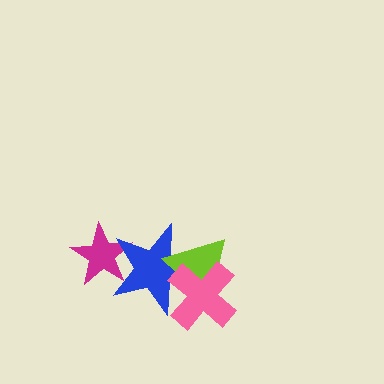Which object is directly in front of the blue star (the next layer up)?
The lime triangle is directly in front of the blue star.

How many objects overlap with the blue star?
3 objects overlap with the blue star.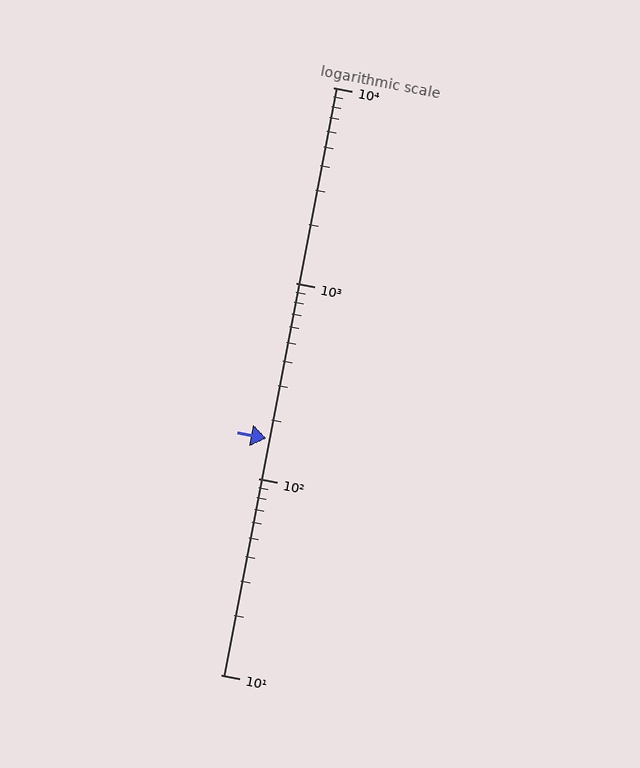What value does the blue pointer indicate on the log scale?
The pointer indicates approximately 160.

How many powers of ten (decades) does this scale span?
The scale spans 3 decades, from 10 to 10000.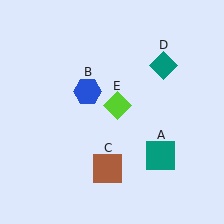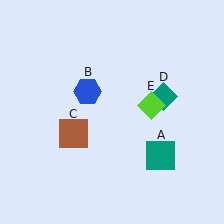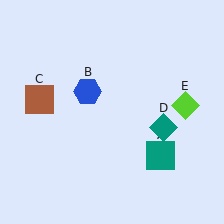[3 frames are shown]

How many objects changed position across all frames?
3 objects changed position: brown square (object C), teal diamond (object D), lime diamond (object E).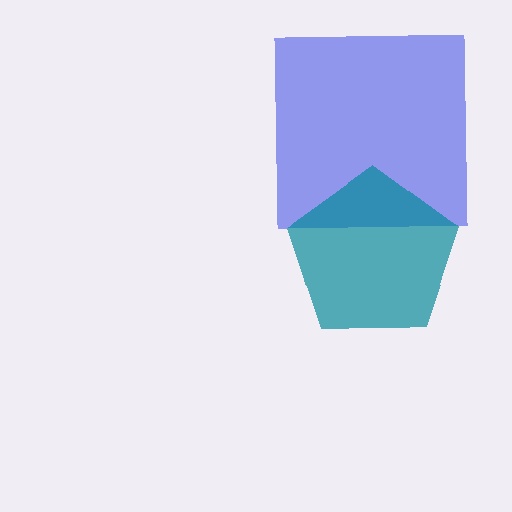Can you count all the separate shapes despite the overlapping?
Yes, there are 2 separate shapes.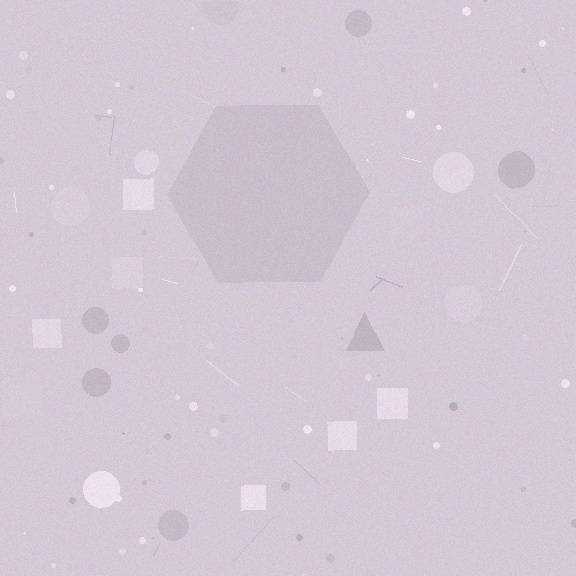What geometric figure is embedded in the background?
A hexagon is embedded in the background.